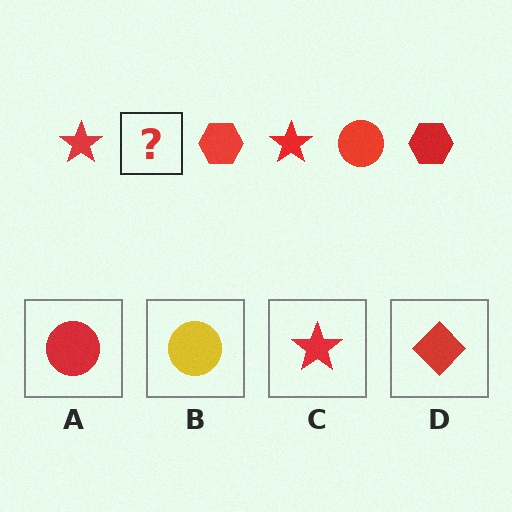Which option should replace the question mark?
Option A.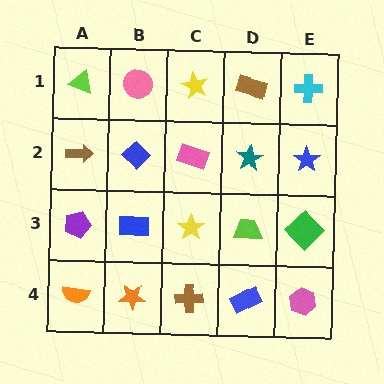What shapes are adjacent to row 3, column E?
A blue star (row 2, column E), a pink hexagon (row 4, column E), a lime trapezoid (row 3, column D).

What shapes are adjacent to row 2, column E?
A cyan cross (row 1, column E), a green diamond (row 3, column E), a teal star (row 2, column D).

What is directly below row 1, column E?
A blue star.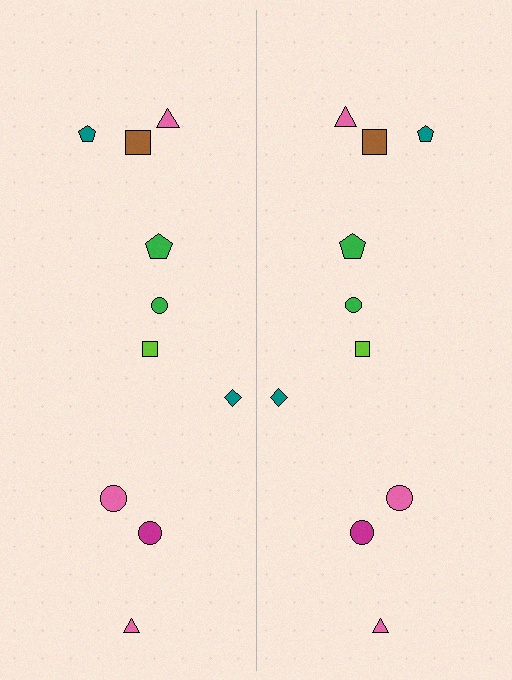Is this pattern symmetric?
Yes, this pattern has bilateral (reflection) symmetry.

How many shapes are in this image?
There are 20 shapes in this image.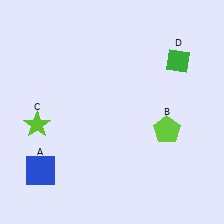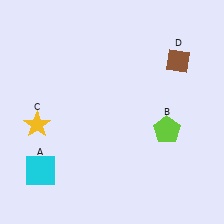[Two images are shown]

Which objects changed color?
A changed from blue to cyan. C changed from lime to yellow. D changed from green to brown.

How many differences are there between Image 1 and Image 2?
There are 3 differences between the two images.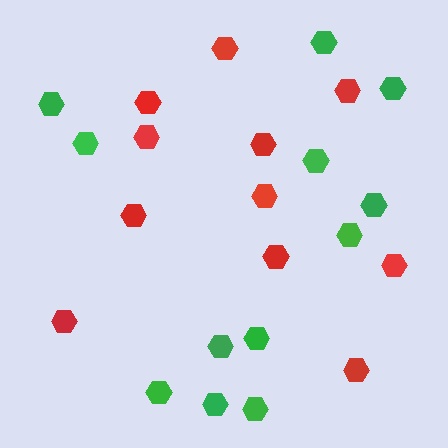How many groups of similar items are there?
There are 2 groups: one group of red hexagons (11) and one group of green hexagons (12).